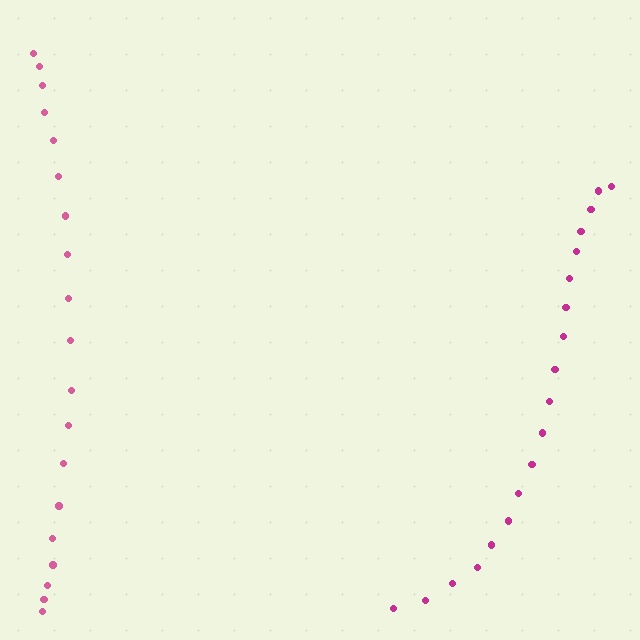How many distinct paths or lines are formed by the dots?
There are 2 distinct paths.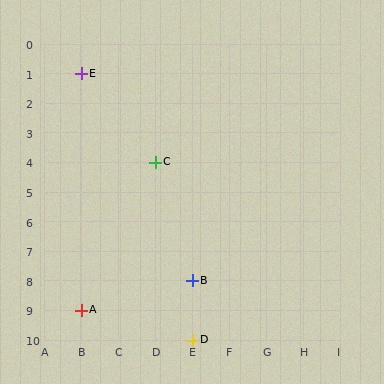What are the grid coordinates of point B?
Point B is at grid coordinates (E, 8).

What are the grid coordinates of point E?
Point E is at grid coordinates (B, 1).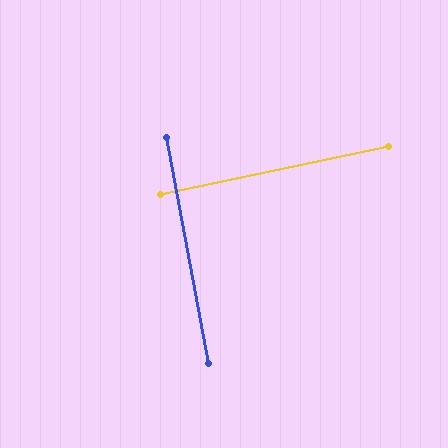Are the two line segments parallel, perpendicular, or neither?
Perpendicular — they meet at approximately 89°.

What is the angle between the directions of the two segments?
Approximately 89 degrees.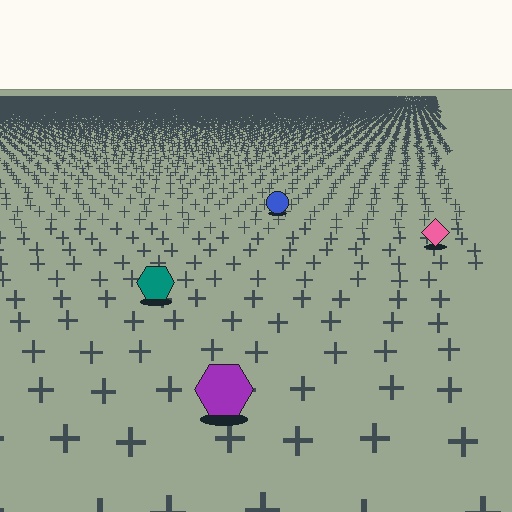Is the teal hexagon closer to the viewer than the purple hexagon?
No. The purple hexagon is closer — you can tell from the texture gradient: the ground texture is coarser near it.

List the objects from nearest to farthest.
From nearest to farthest: the purple hexagon, the teal hexagon, the pink diamond, the blue circle.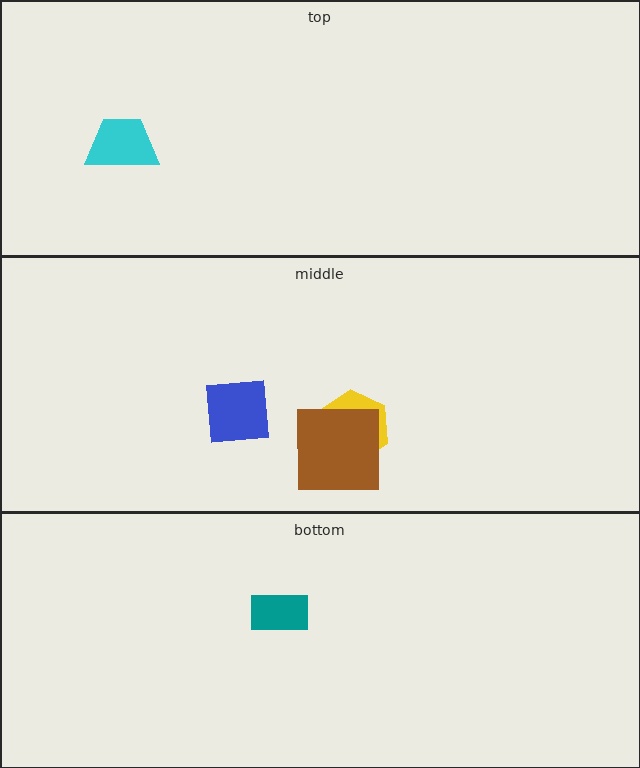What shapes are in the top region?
The cyan trapezoid.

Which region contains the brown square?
The middle region.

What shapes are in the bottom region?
The teal rectangle.